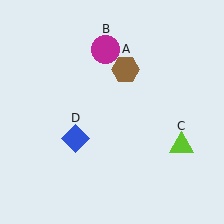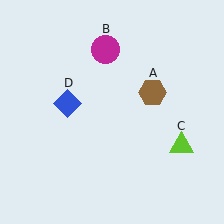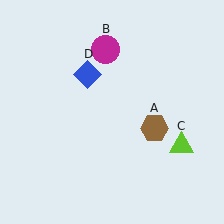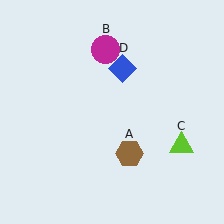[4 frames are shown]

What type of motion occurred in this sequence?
The brown hexagon (object A), blue diamond (object D) rotated clockwise around the center of the scene.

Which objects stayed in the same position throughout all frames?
Magenta circle (object B) and lime triangle (object C) remained stationary.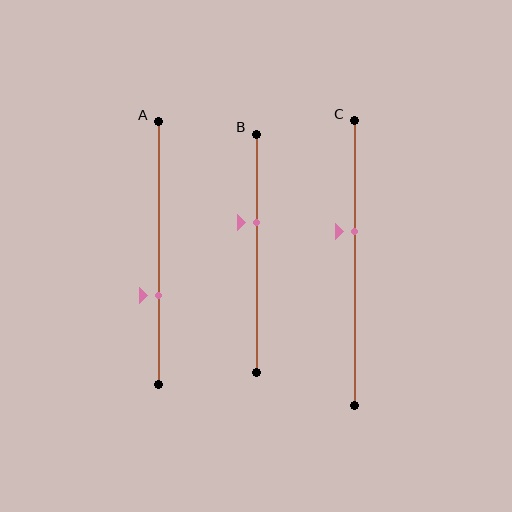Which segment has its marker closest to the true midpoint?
Segment C has its marker closest to the true midpoint.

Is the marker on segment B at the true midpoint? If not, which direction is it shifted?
No, the marker on segment B is shifted upward by about 13% of the segment length.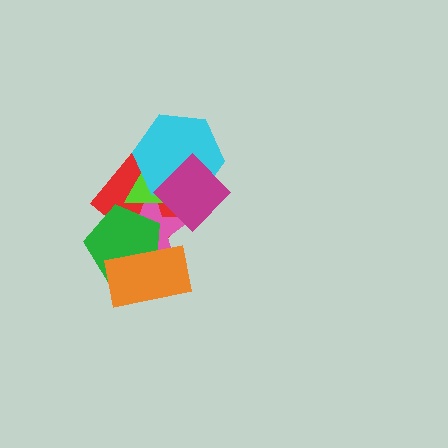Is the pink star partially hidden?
Yes, it is partially covered by another shape.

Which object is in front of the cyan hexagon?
The magenta diamond is in front of the cyan hexagon.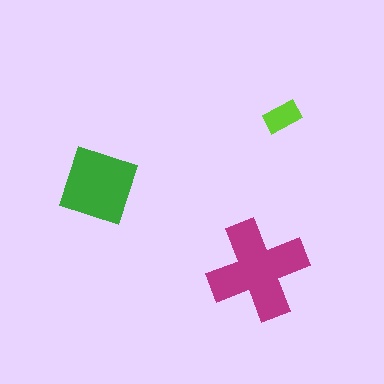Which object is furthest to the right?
The lime rectangle is rightmost.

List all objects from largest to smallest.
The magenta cross, the green diamond, the lime rectangle.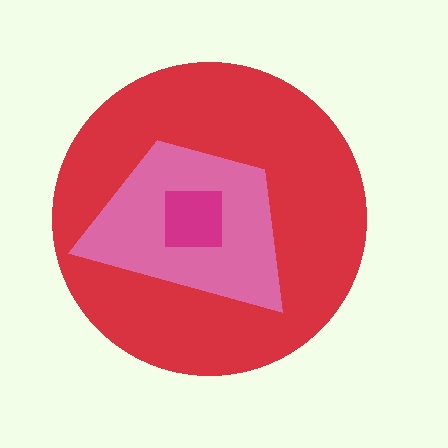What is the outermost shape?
The red circle.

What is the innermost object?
The magenta square.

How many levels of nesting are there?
3.